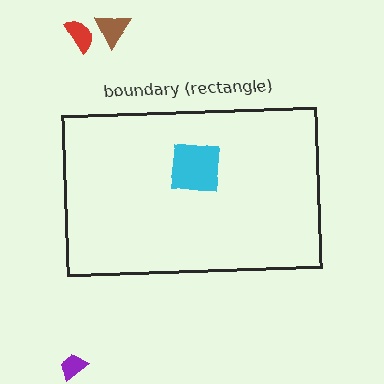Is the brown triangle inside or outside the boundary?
Outside.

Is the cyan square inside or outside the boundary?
Inside.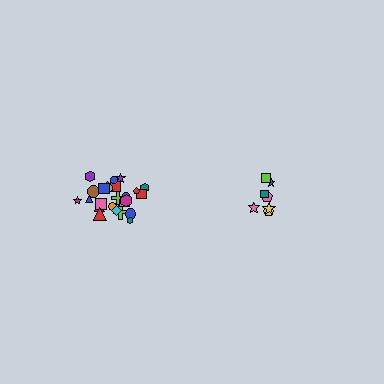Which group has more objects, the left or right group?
The left group.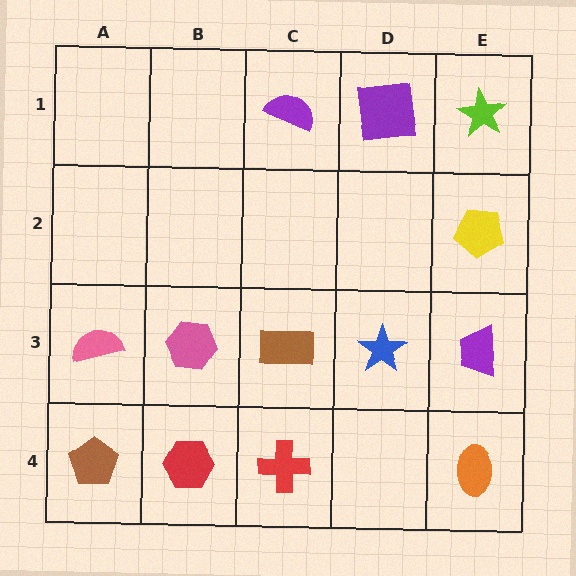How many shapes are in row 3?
5 shapes.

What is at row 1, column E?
A lime star.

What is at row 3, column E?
A purple trapezoid.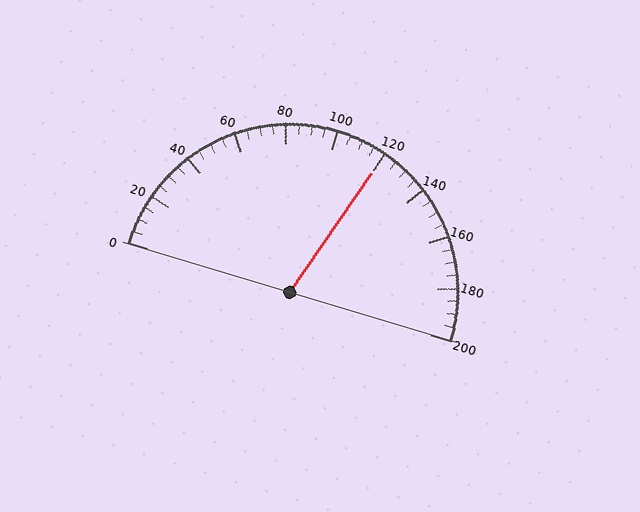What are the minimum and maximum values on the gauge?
The gauge ranges from 0 to 200.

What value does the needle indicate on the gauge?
The needle indicates approximately 120.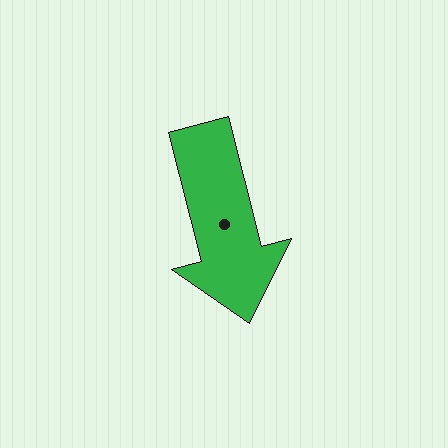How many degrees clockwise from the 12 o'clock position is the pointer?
Approximately 166 degrees.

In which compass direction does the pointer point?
South.